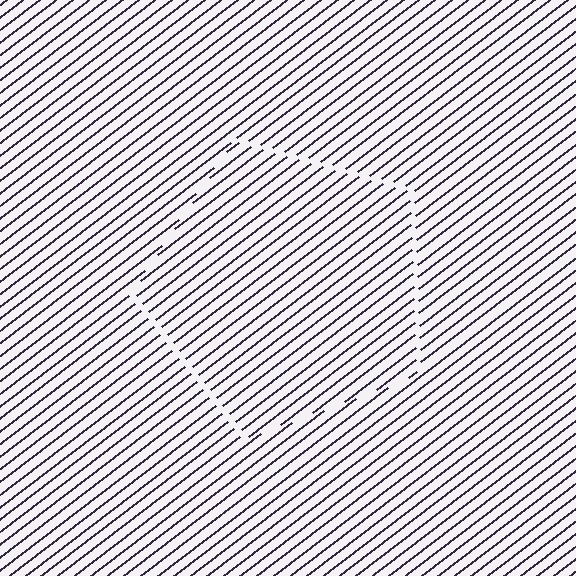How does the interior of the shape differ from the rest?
The interior of the shape contains the same grating, shifted by half a period — the contour is defined by the phase discontinuity where line-ends from the inner and outer gratings abut.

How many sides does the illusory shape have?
5 sides — the line-ends trace a pentagon.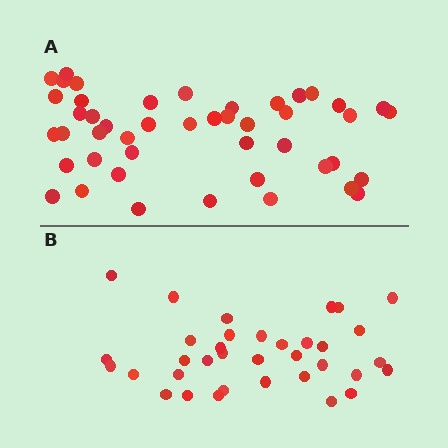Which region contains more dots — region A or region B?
Region A (the top region) has more dots.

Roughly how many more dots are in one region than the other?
Region A has roughly 12 or so more dots than region B.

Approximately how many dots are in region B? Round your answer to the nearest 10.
About 40 dots. (The exact count is 35, which rounds to 40.)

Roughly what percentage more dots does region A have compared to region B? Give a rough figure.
About 30% more.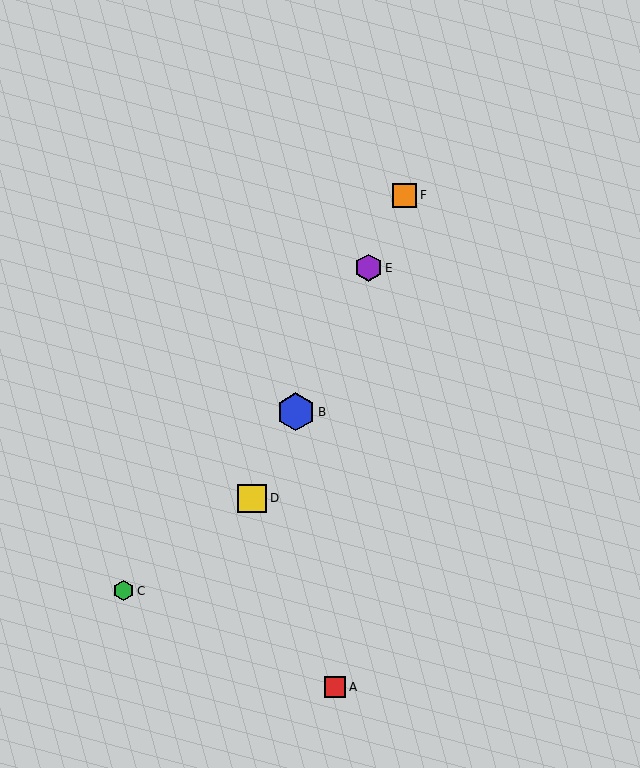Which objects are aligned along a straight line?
Objects B, D, E, F are aligned along a straight line.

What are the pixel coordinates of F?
Object F is at (405, 195).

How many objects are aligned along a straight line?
4 objects (B, D, E, F) are aligned along a straight line.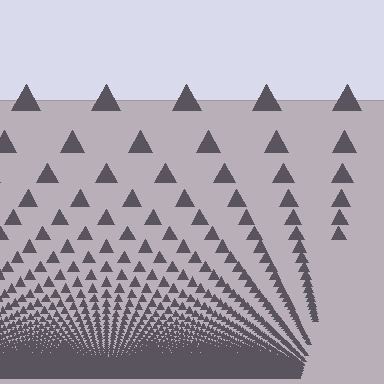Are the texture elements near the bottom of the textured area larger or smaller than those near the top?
Smaller. The gradient is inverted — elements near the bottom are smaller and denser.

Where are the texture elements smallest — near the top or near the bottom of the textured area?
Near the bottom.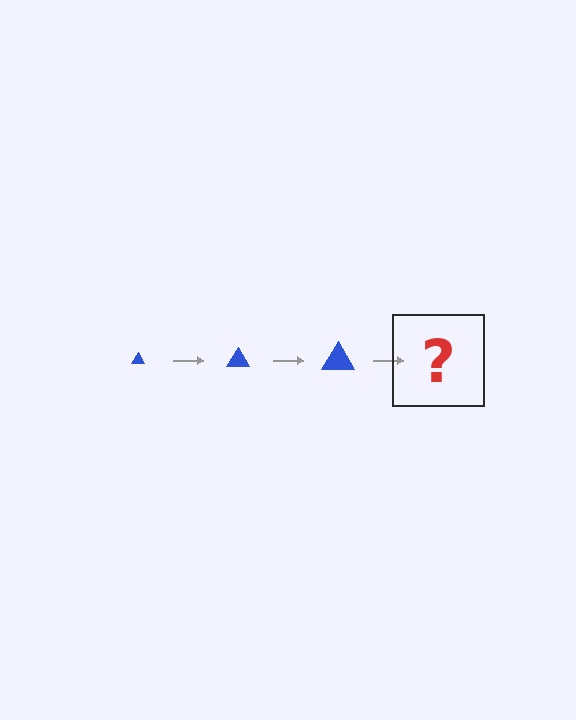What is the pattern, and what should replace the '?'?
The pattern is that the triangle gets progressively larger each step. The '?' should be a blue triangle, larger than the previous one.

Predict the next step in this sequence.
The next step is a blue triangle, larger than the previous one.